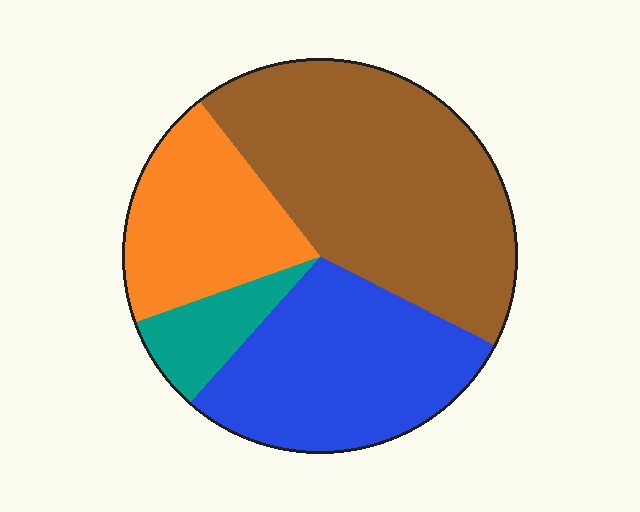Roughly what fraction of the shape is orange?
Orange covers roughly 20% of the shape.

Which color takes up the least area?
Teal, at roughly 10%.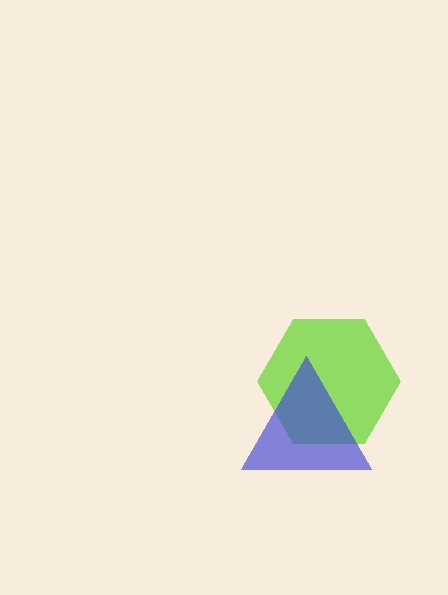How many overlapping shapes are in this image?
There are 2 overlapping shapes in the image.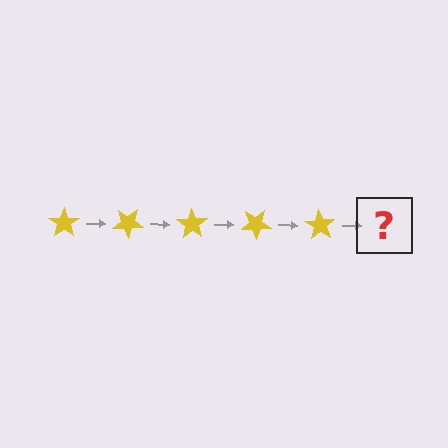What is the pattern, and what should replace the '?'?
The pattern is that the star rotates 35 degrees each step. The '?' should be a yellow star rotated 175 degrees.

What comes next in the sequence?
The next element should be a yellow star rotated 175 degrees.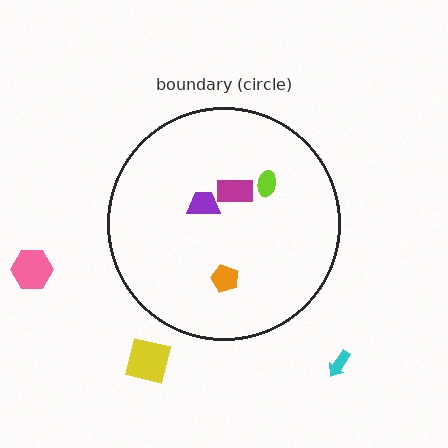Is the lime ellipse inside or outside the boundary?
Inside.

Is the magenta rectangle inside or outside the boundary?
Inside.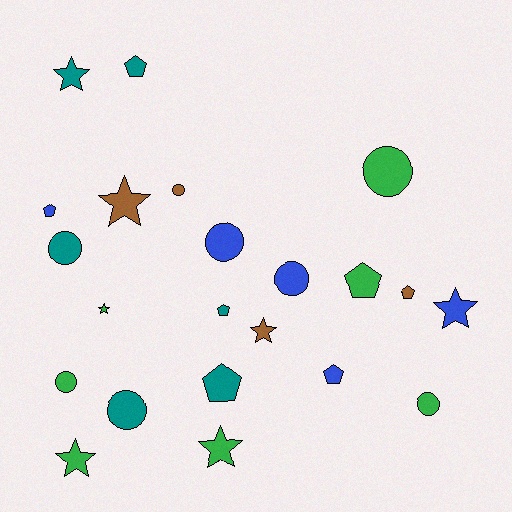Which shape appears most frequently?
Circle, with 8 objects.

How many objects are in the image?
There are 22 objects.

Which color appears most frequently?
Green, with 7 objects.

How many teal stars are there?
There is 1 teal star.